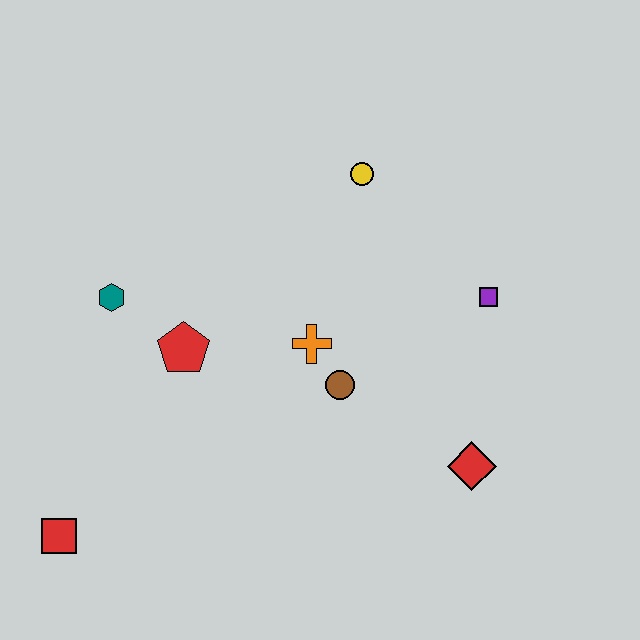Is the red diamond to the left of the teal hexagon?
No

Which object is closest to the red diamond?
The brown circle is closest to the red diamond.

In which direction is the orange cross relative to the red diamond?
The orange cross is to the left of the red diamond.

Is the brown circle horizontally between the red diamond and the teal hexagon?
Yes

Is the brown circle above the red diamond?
Yes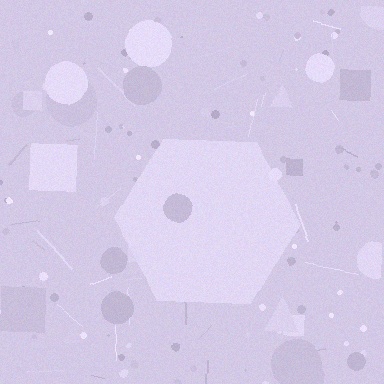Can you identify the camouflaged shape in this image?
The camouflaged shape is a hexagon.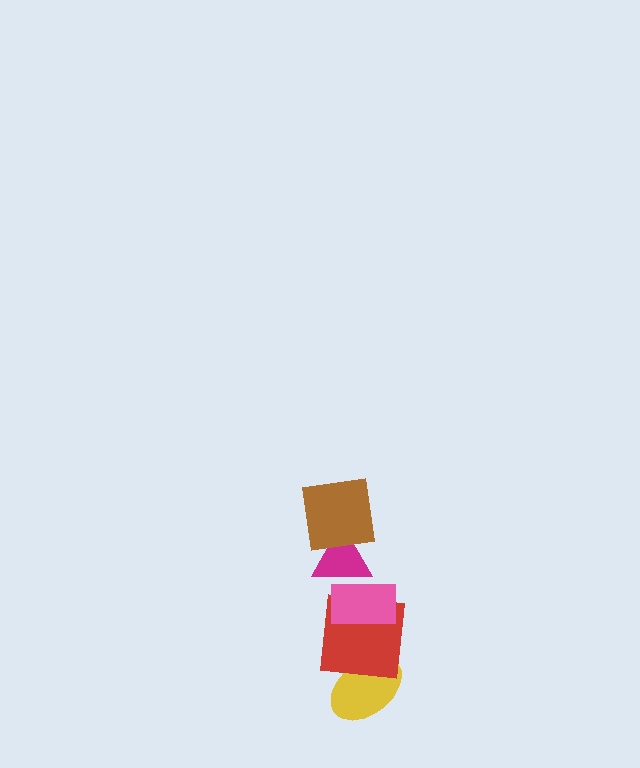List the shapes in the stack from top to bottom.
From top to bottom: the brown square, the magenta triangle, the pink rectangle, the red square, the yellow ellipse.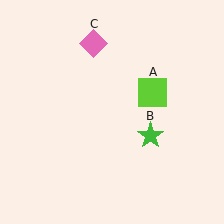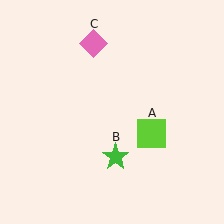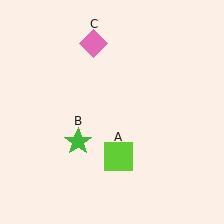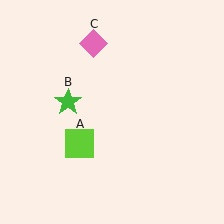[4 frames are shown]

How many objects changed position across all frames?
2 objects changed position: lime square (object A), green star (object B).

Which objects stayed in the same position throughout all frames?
Pink diamond (object C) remained stationary.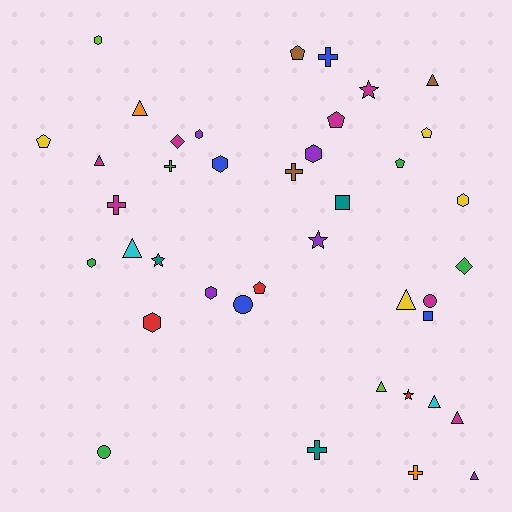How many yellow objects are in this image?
There are 4 yellow objects.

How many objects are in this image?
There are 40 objects.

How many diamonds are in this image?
There are 2 diamonds.